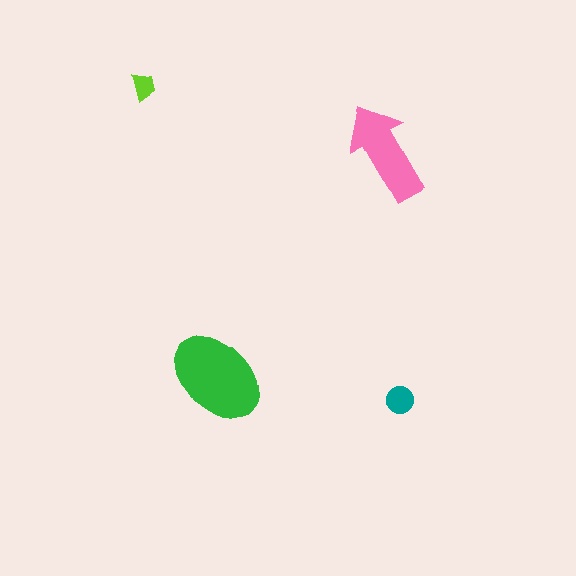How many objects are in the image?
There are 4 objects in the image.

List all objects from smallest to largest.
The lime trapezoid, the teal circle, the pink arrow, the green ellipse.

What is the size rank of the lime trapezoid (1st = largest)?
4th.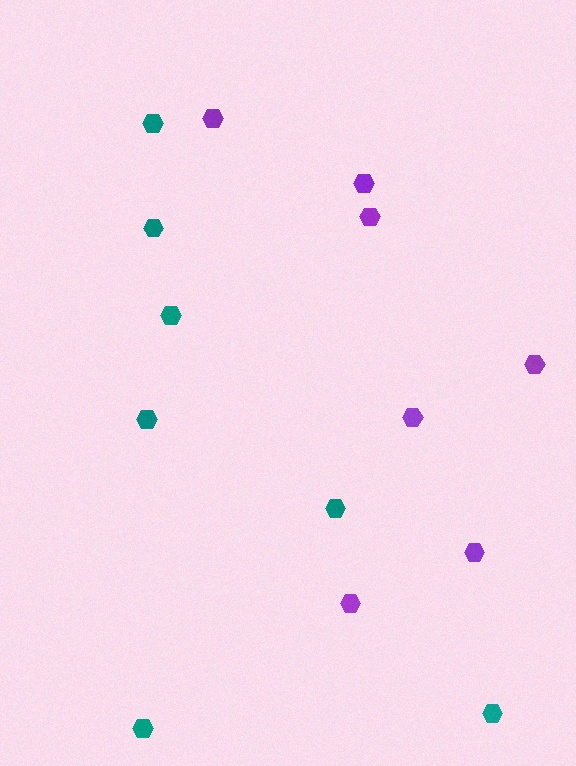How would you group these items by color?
There are 2 groups: one group of teal hexagons (7) and one group of purple hexagons (7).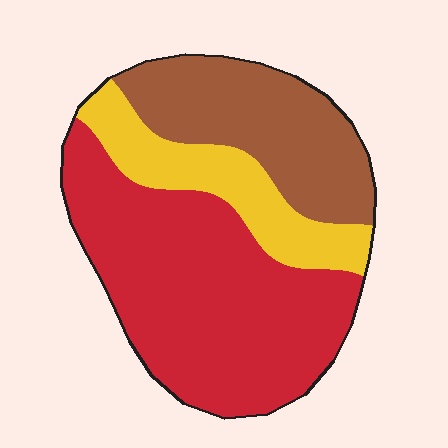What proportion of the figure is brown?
Brown takes up about one quarter (1/4) of the figure.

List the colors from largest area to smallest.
From largest to smallest: red, brown, yellow.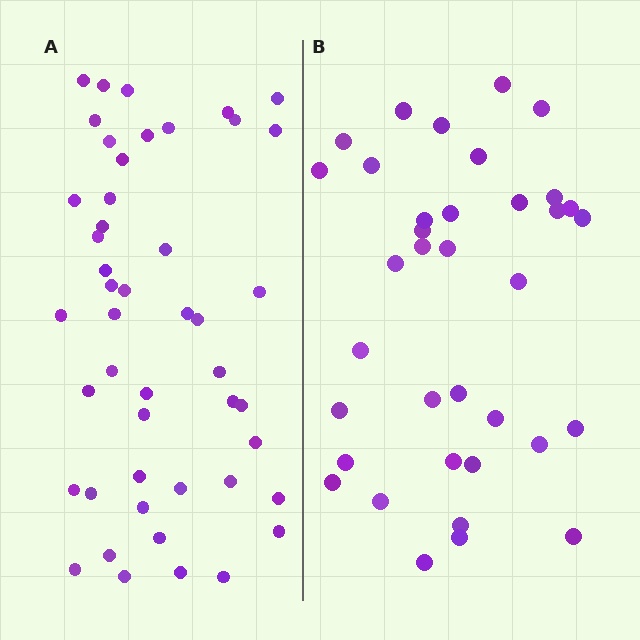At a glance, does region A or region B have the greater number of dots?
Region A (the left region) has more dots.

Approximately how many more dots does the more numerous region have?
Region A has roughly 12 or so more dots than region B.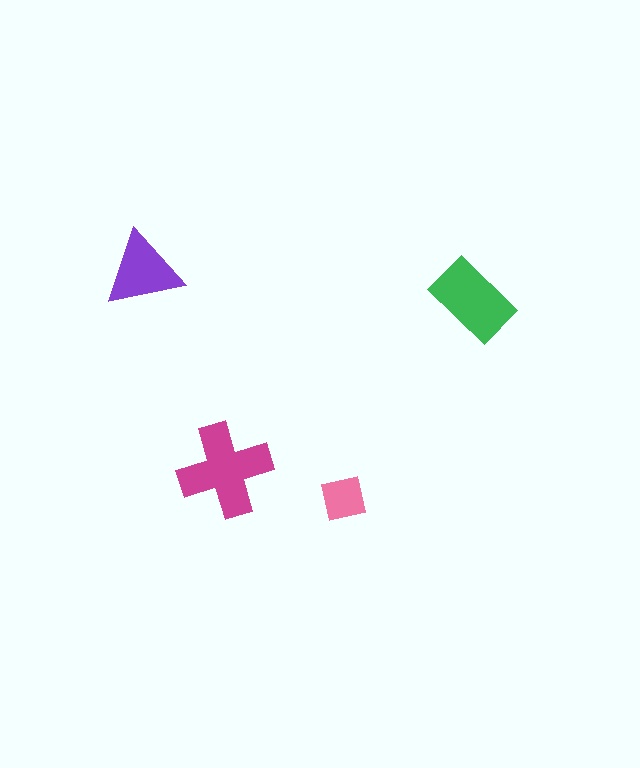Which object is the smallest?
The pink square.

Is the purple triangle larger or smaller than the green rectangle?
Smaller.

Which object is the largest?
The magenta cross.